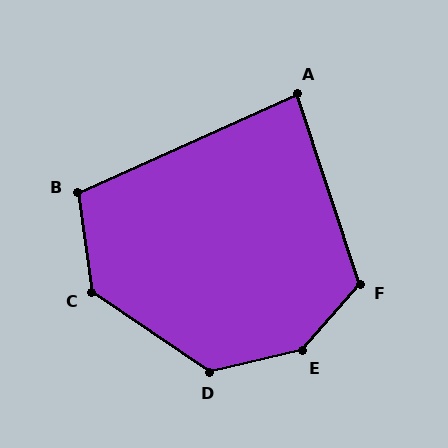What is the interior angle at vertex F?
Approximately 121 degrees (obtuse).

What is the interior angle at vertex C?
Approximately 132 degrees (obtuse).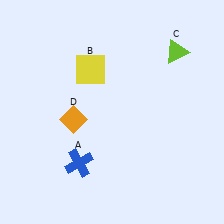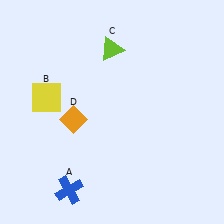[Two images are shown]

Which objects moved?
The objects that moved are: the blue cross (A), the yellow square (B), the lime triangle (C).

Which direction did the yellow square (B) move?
The yellow square (B) moved left.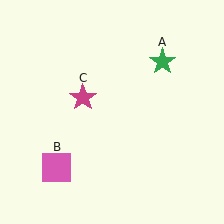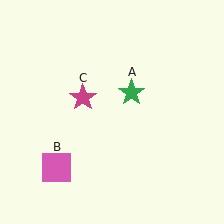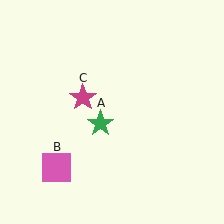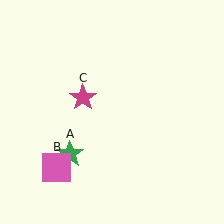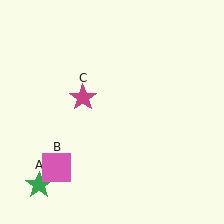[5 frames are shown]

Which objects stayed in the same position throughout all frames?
Pink square (object B) and magenta star (object C) remained stationary.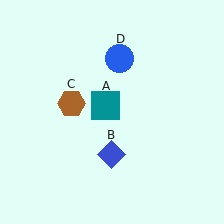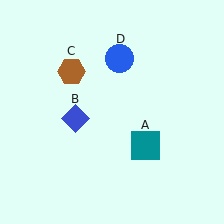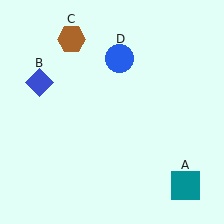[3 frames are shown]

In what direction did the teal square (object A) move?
The teal square (object A) moved down and to the right.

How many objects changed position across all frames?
3 objects changed position: teal square (object A), blue diamond (object B), brown hexagon (object C).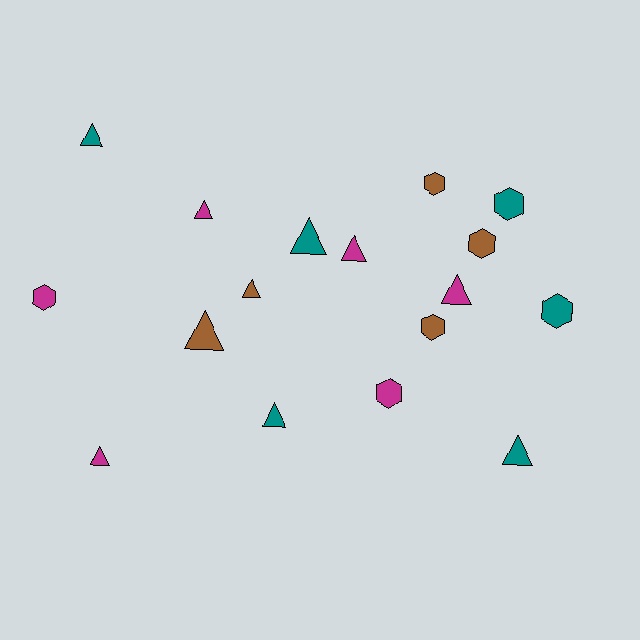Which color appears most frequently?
Magenta, with 6 objects.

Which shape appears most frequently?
Triangle, with 10 objects.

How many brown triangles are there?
There are 2 brown triangles.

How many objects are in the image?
There are 17 objects.